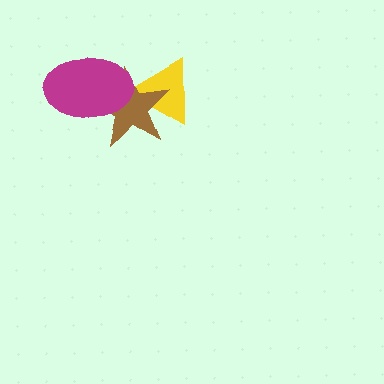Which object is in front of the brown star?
The magenta ellipse is in front of the brown star.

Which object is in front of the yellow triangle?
The brown star is in front of the yellow triangle.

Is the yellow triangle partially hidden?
Yes, it is partially covered by another shape.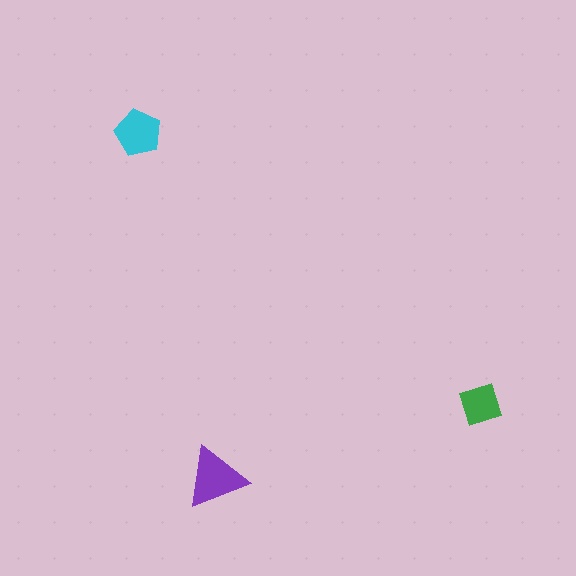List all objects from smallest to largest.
The green diamond, the cyan pentagon, the purple triangle.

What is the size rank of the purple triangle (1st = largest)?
1st.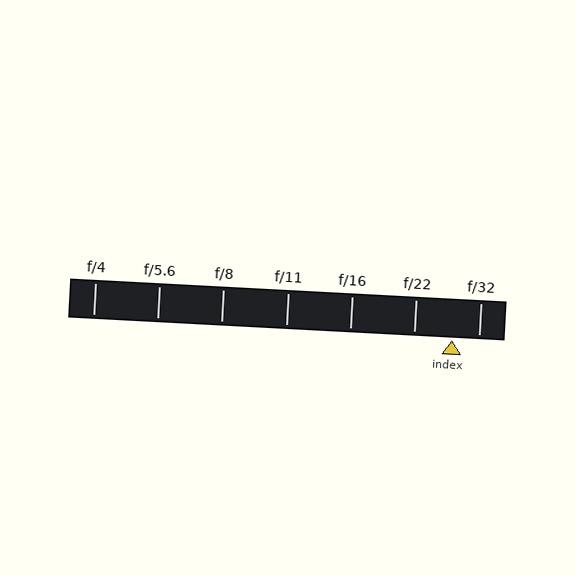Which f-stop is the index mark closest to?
The index mark is closest to f/32.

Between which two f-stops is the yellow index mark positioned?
The index mark is between f/22 and f/32.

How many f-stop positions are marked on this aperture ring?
There are 7 f-stop positions marked.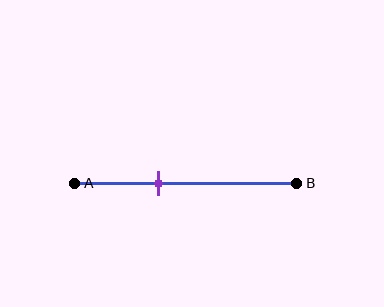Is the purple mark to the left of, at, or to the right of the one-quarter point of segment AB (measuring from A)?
The purple mark is to the right of the one-quarter point of segment AB.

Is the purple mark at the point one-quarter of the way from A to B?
No, the mark is at about 40% from A, not at the 25% one-quarter point.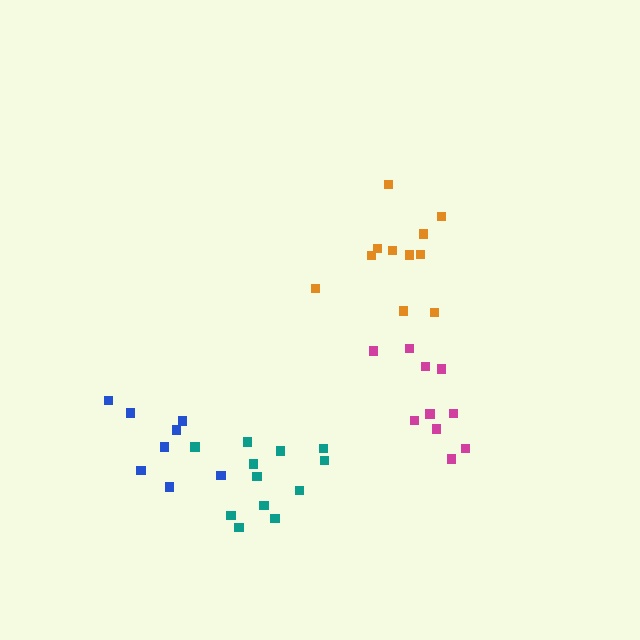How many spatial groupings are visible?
There are 4 spatial groupings.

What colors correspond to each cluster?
The clusters are colored: magenta, orange, blue, teal.